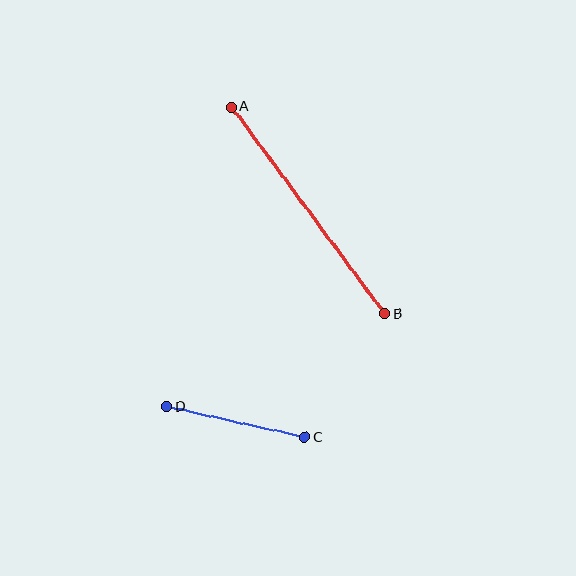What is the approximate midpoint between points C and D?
The midpoint is at approximately (235, 422) pixels.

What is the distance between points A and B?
The distance is approximately 257 pixels.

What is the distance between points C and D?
The distance is approximately 141 pixels.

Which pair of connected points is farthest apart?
Points A and B are farthest apart.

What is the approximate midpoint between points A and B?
The midpoint is at approximately (308, 210) pixels.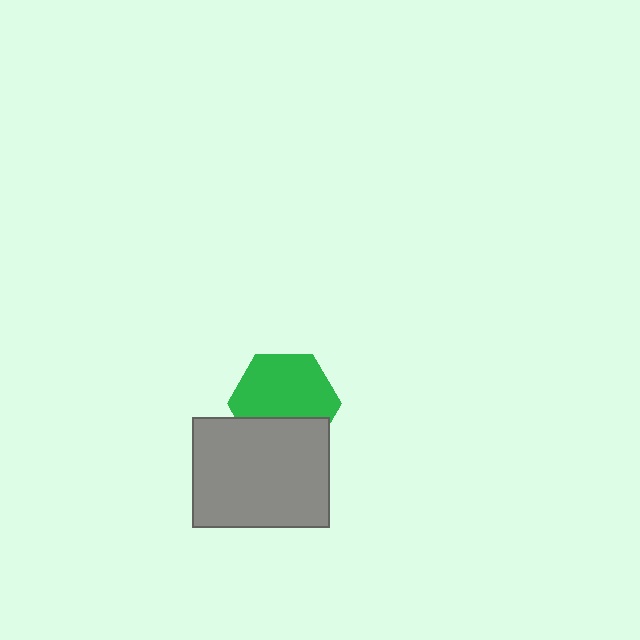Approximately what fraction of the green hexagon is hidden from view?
Roughly 33% of the green hexagon is hidden behind the gray rectangle.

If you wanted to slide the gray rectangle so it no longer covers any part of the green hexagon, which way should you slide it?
Slide it down — that is the most direct way to separate the two shapes.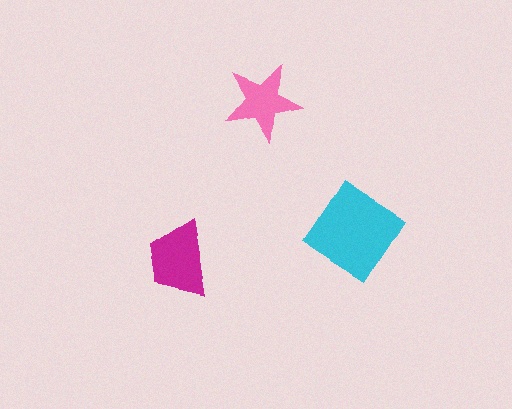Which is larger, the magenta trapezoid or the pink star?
The magenta trapezoid.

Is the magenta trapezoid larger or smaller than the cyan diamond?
Smaller.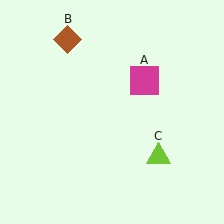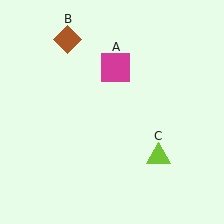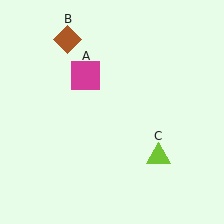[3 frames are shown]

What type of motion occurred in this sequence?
The magenta square (object A) rotated counterclockwise around the center of the scene.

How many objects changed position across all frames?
1 object changed position: magenta square (object A).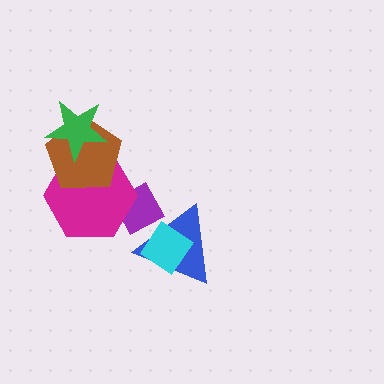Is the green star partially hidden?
No, no other shape covers it.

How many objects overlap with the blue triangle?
2 objects overlap with the blue triangle.